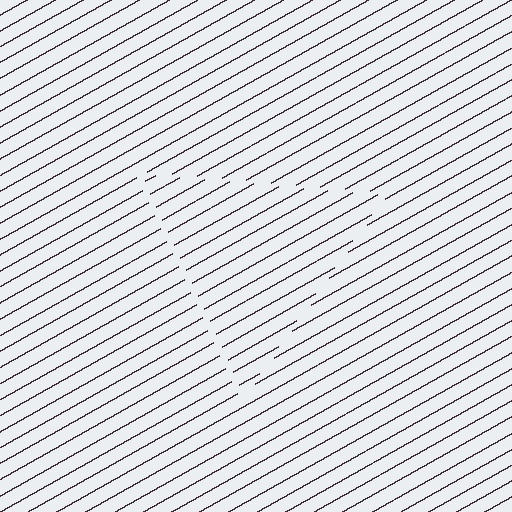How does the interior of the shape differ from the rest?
The interior of the shape contains the same grating, shifted by half a period — the contour is defined by the phase discontinuity where line-ends from the inner and outer gratings abut.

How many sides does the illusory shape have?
3 sides — the line-ends trace a triangle.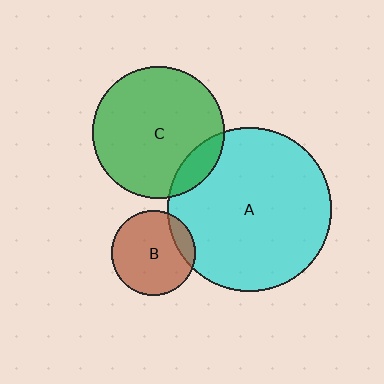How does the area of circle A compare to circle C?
Approximately 1.6 times.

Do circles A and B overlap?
Yes.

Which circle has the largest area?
Circle A (cyan).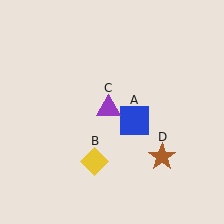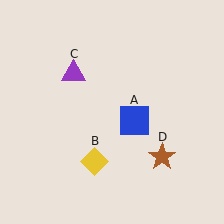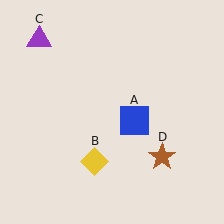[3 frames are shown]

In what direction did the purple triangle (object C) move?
The purple triangle (object C) moved up and to the left.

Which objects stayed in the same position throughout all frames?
Blue square (object A) and yellow diamond (object B) and brown star (object D) remained stationary.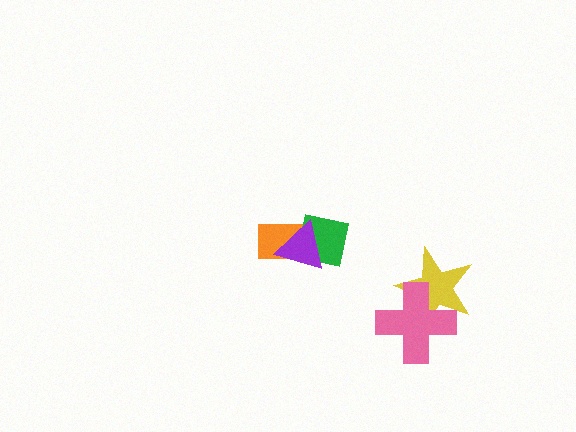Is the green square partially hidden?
Yes, it is partially covered by another shape.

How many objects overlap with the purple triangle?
2 objects overlap with the purple triangle.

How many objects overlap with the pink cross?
1 object overlaps with the pink cross.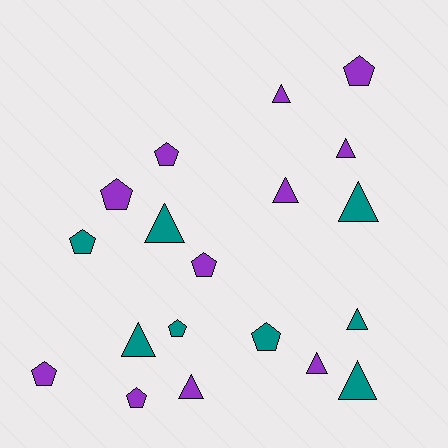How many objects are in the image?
There are 19 objects.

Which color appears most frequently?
Purple, with 11 objects.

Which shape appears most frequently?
Triangle, with 10 objects.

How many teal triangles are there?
There are 5 teal triangles.